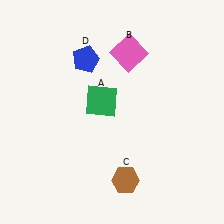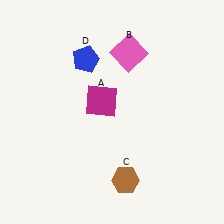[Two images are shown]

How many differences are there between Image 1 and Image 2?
There is 1 difference between the two images.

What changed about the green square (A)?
In Image 1, A is green. In Image 2, it changed to magenta.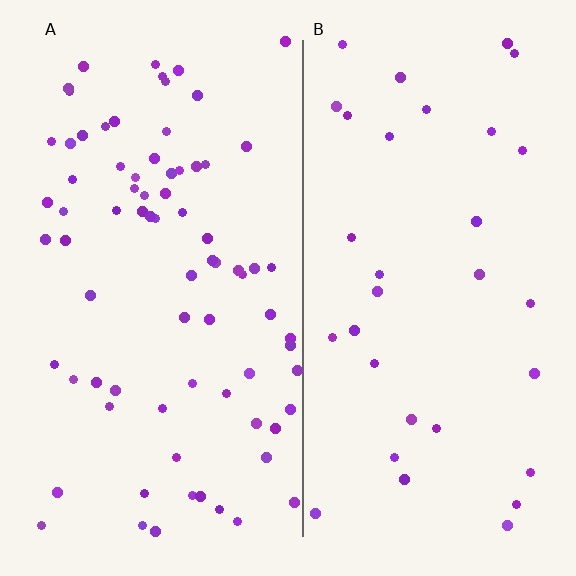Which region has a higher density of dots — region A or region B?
A (the left).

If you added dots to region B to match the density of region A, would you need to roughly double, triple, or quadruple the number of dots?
Approximately double.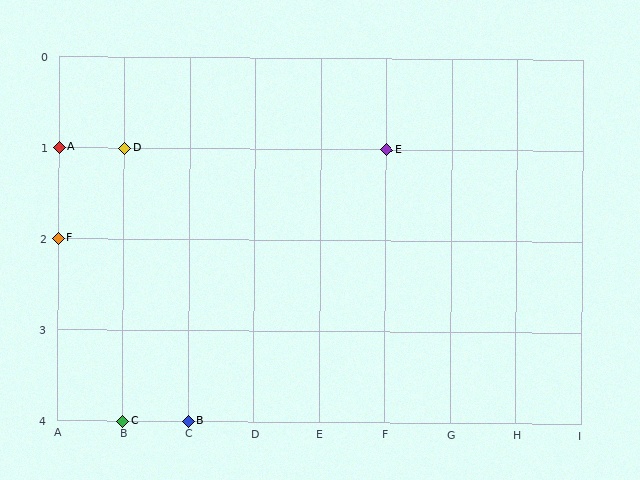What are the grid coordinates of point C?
Point C is at grid coordinates (B, 4).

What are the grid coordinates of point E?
Point E is at grid coordinates (F, 1).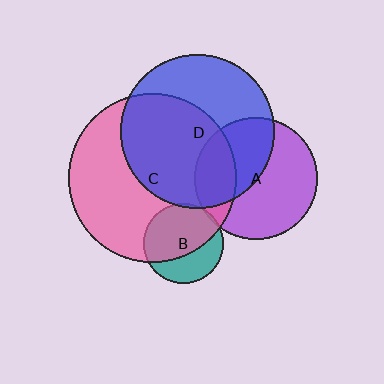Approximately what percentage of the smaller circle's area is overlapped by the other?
Approximately 45%.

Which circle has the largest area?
Circle C (pink).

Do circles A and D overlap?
Yes.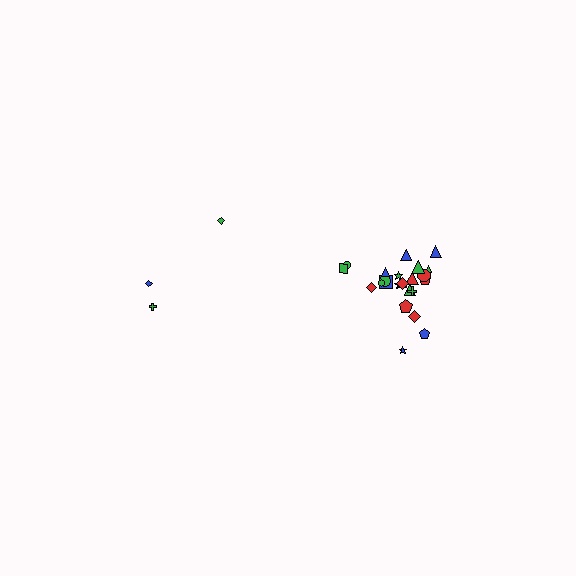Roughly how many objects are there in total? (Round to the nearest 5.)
Roughly 30 objects in total.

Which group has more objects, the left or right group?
The right group.